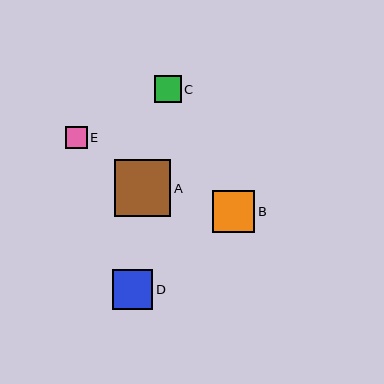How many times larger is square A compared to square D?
Square A is approximately 1.4 times the size of square D.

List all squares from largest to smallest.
From largest to smallest: A, B, D, C, E.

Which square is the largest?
Square A is the largest with a size of approximately 56 pixels.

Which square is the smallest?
Square E is the smallest with a size of approximately 22 pixels.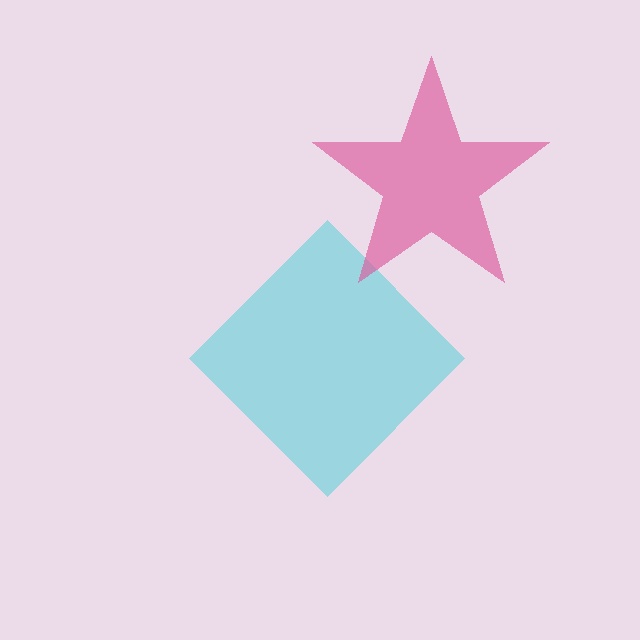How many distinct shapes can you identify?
There are 2 distinct shapes: a cyan diamond, a pink star.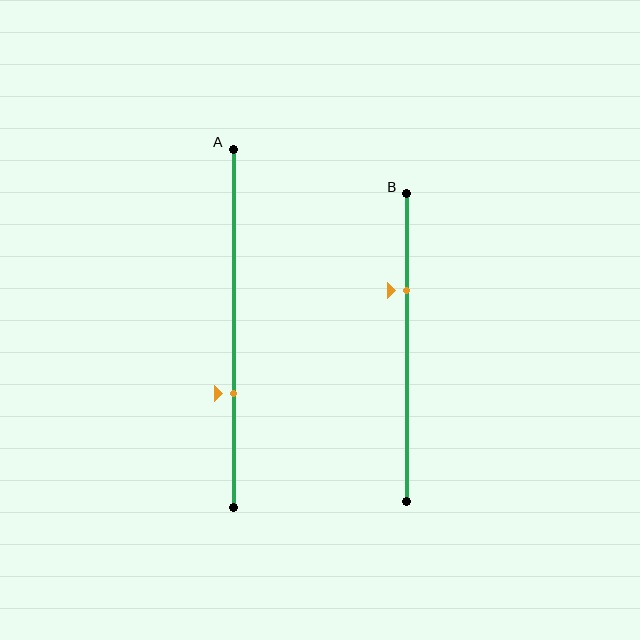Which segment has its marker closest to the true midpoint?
Segment A has its marker closest to the true midpoint.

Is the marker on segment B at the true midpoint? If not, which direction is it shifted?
No, the marker on segment B is shifted upward by about 18% of the segment length.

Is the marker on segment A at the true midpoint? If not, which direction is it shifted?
No, the marker on segment A is shifted downward by about 18% of the segment length.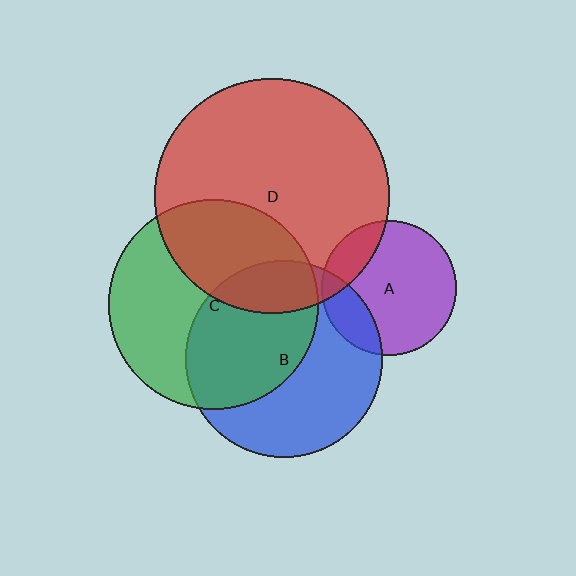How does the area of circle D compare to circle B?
Approximately 1.4 times.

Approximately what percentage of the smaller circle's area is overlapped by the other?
Approximately 15%.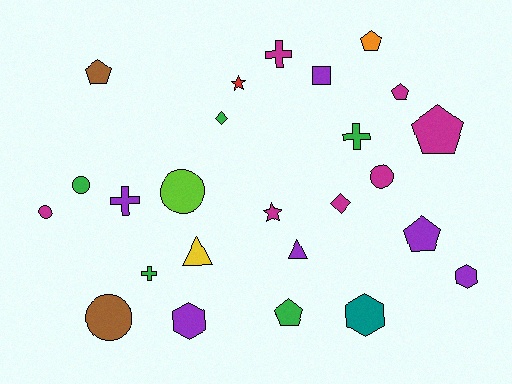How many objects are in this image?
There are 25 objects.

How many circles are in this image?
There are 5 circles.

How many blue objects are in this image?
There are no blue objects.